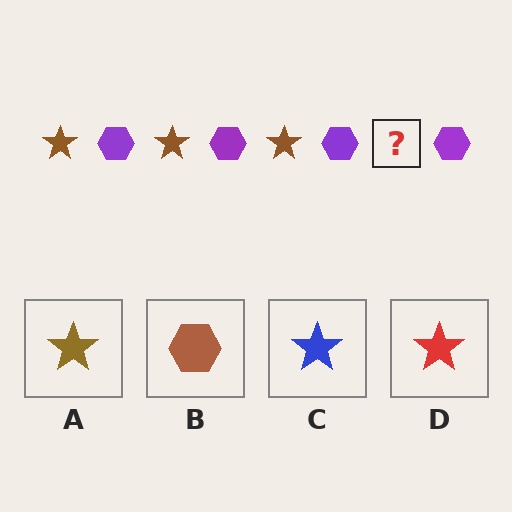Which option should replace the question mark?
Option A.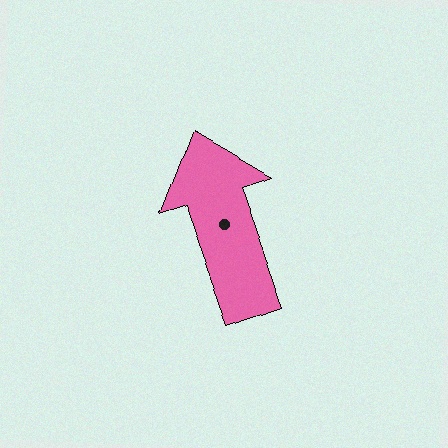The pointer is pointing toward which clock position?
Roughly 11 o'clock.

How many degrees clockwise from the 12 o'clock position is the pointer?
Approximately 340 degrees.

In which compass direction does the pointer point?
North.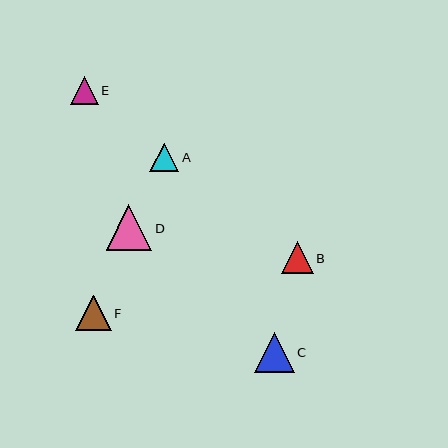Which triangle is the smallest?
Triangle E is the smallest with a size of approximately 28 pixels.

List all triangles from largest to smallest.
From largest to smallest: D, C, F, B, A, E.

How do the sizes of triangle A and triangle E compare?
Triangle A and triangle E are approximately the same size.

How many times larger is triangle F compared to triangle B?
Triangle F is approximately 1.1 times the size of triangle B.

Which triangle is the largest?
Triangle D is the largest with a size of approximately 46 pixels.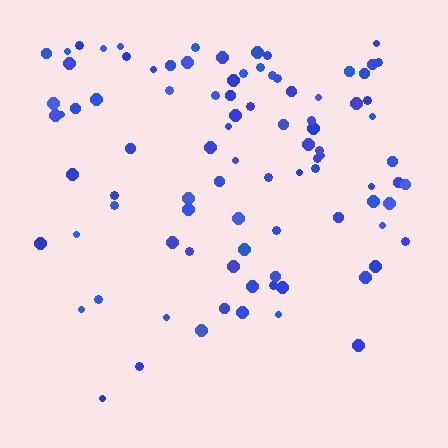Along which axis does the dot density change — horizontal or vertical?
Vertical.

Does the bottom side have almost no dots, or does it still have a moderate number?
Still a moderate number, just noticeably fewer than the top.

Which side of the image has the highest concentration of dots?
The top.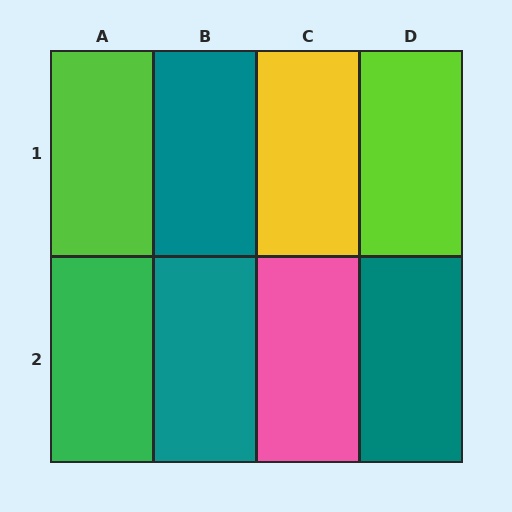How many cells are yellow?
1 cell is yellow.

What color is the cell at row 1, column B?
Teal.